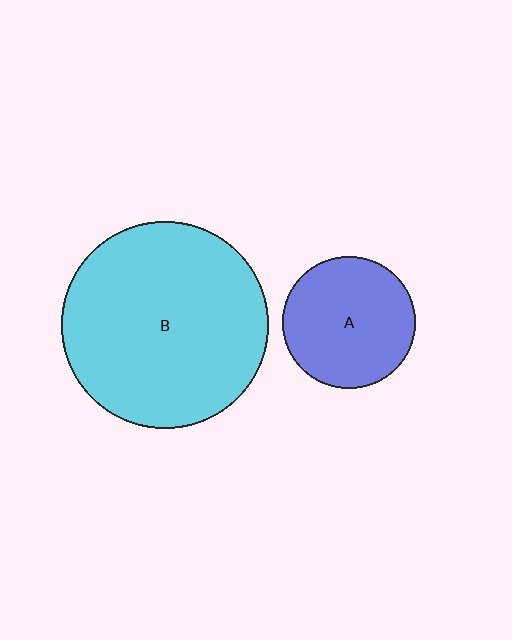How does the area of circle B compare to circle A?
Approximately 2.4 times.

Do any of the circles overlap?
No, none of the circles overlap.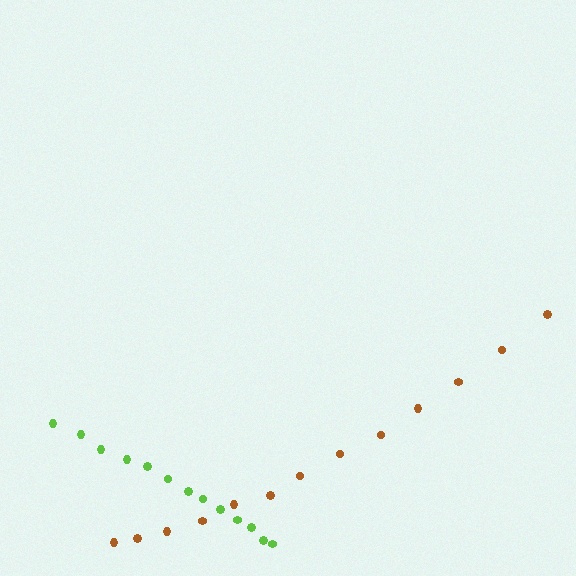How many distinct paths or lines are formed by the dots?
There are 2 distinct paths.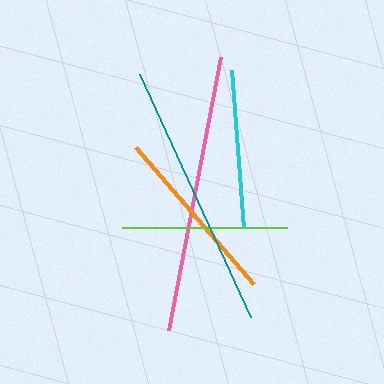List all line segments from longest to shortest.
From longest to shortest: pink, teal, orange, lime, cyan.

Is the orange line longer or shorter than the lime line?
The orange line is longer than the lime line.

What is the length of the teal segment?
The teal segment is approximately 266 pixels long.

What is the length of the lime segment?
The lime segment is approximately 165 pixels long.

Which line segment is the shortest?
The cyan line is the shortest at approximately 158 pixels.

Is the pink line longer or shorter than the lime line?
The pink line is longer than the lime line.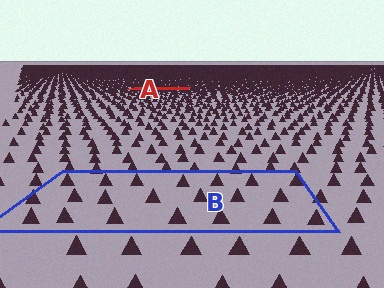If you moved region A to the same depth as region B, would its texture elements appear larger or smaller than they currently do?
They would appear larger. At a closer depth, the same texture elements are projected at a bigger on-screen size.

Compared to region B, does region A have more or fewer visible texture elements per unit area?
Region A has more texture elements per unit area — they are packed more densely because it is farther away.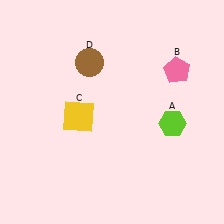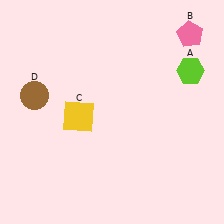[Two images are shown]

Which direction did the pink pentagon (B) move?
The pink pentagon (B) moved up.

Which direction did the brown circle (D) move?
The brown circle (D) moved left.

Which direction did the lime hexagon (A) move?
The lime hexagon (A) moved up.